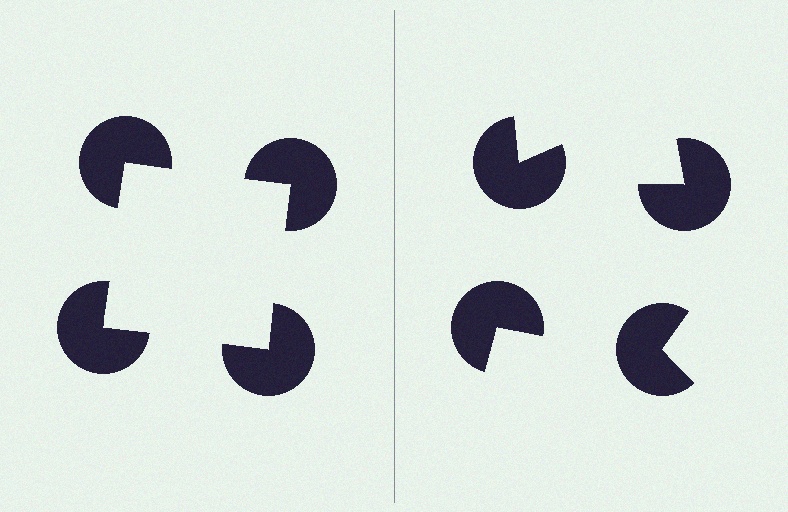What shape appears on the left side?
An illusory square.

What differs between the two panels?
The pac-man discs are positioned identically on both sides; only the wedge orientations differ. On the left they align to a square; on the right they are misaligned.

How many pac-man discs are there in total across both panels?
8 — 4 on each side.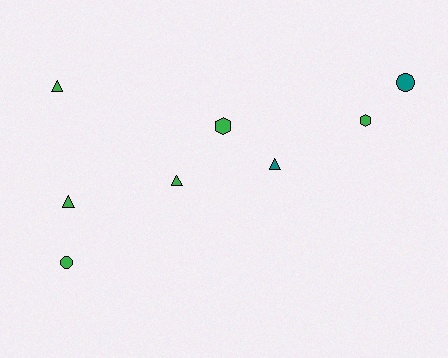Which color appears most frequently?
Green, with 6 objects.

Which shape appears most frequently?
Triangle, with 4 objects.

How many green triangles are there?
There are 3 green triangles.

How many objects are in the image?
There are 8 objects.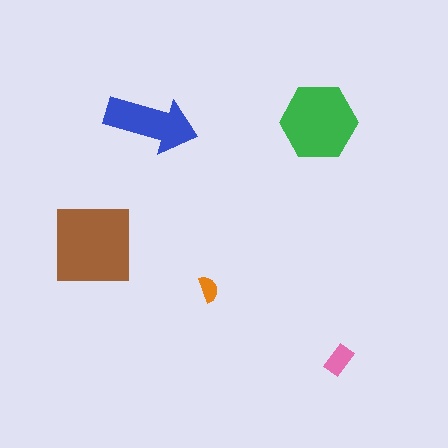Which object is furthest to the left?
The brown square is leftmost.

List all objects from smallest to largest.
The orange semicircle, the pink rectangle, the blue arrow, the green hexagon, the brown square.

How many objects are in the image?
There are 5 objects in the image.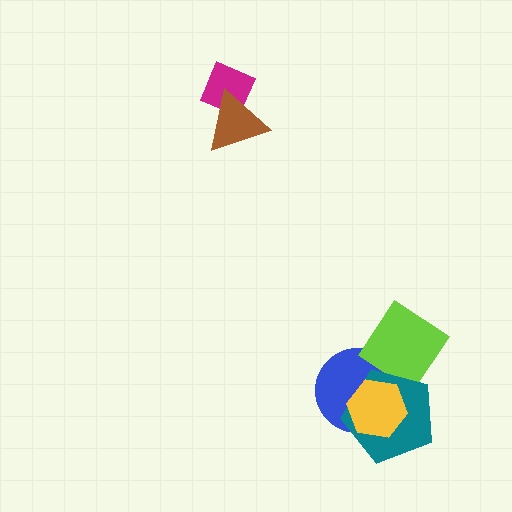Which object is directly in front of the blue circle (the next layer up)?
The lime diamond is directly in front of the blue circle.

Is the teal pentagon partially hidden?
Yes, it is partially covered by another shape.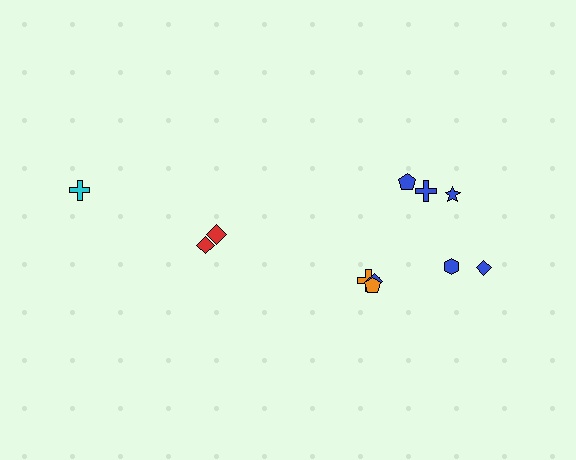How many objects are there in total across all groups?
There are 11 objects.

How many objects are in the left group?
There are 3 objects.